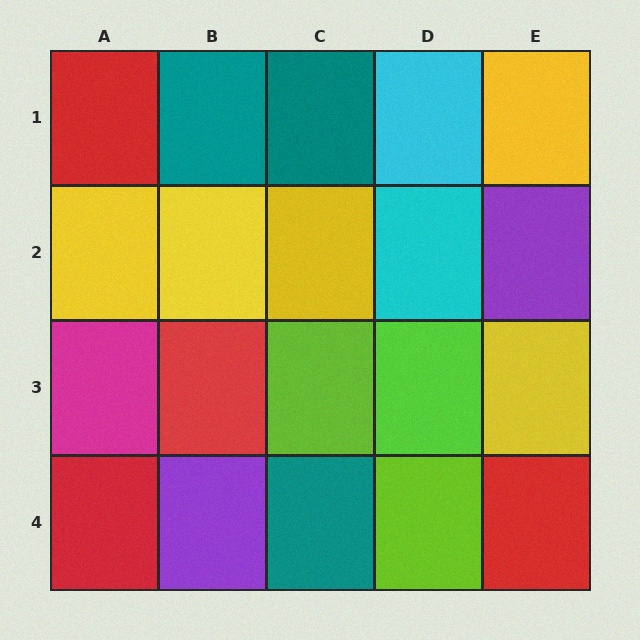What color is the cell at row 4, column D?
Lime.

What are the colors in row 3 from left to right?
Magenta, red, lime, lime, yellow.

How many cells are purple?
2 cells are purple.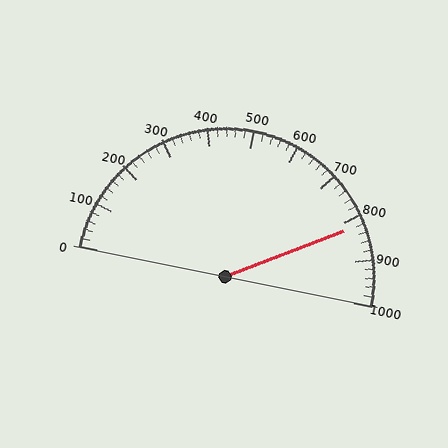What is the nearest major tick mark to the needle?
The nearest major tick mark is 800.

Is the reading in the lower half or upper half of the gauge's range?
The reading is in the upper half of the range (0 to 1000).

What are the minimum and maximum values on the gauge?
The gauge ranges from 0 to 1000.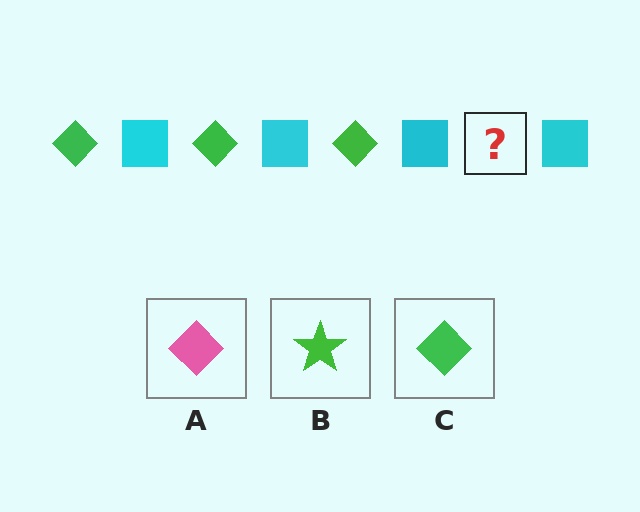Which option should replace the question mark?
Option C.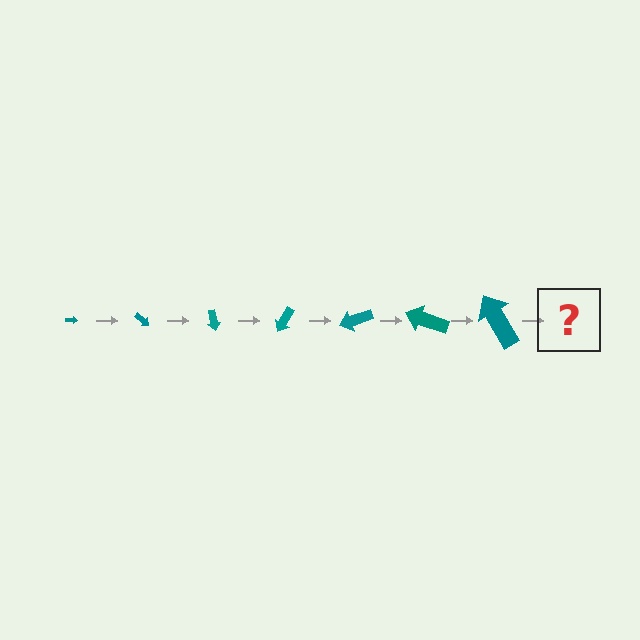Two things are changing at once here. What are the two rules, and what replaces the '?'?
The two rules are that the arrow grows larger each step and it rotates 40 degrees each step. The '?' should be an arrow, larger than the previous one and rotated 280 degrees from the start.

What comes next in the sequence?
The next element should be an arrow, larger than the previous one and rotated 280 degrees from the start.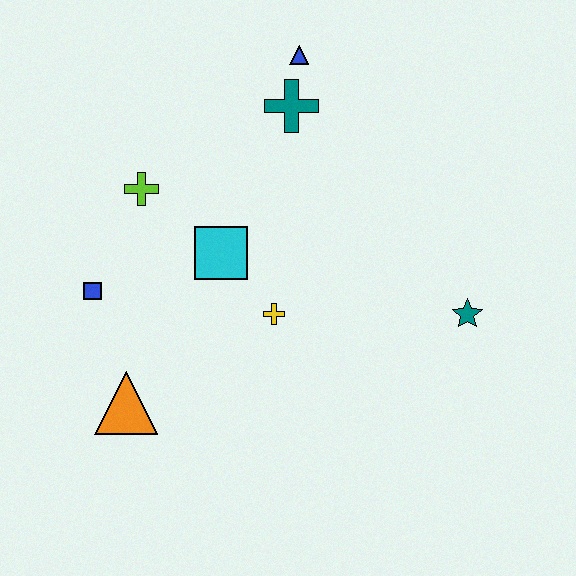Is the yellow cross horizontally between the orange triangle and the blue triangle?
Yes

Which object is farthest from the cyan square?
The teal star is farthest from the cyan square.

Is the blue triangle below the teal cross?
No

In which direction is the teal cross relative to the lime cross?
The teal cross is to the right of the lime cross.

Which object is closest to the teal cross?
The blue triangle is closest to the teal cross.